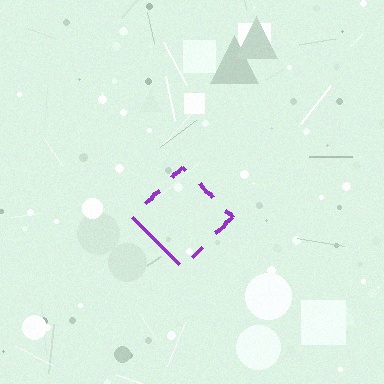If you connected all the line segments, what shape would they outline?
They would outline a diamond.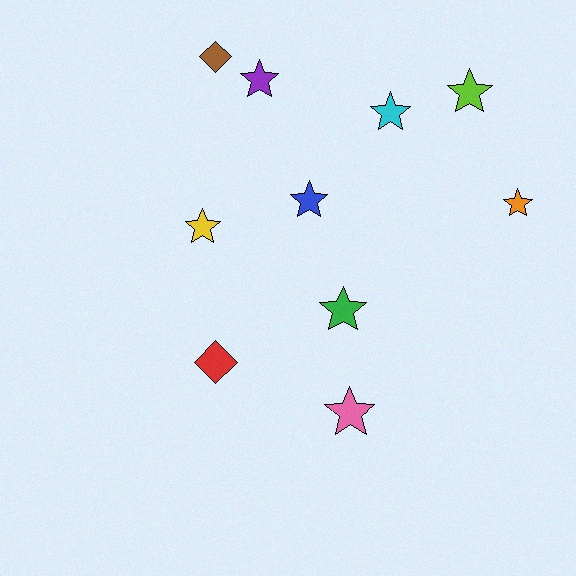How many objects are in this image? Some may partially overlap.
There are 10 objects.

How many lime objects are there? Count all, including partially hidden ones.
There is 1 lime object.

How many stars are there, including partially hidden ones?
There are 8 stars.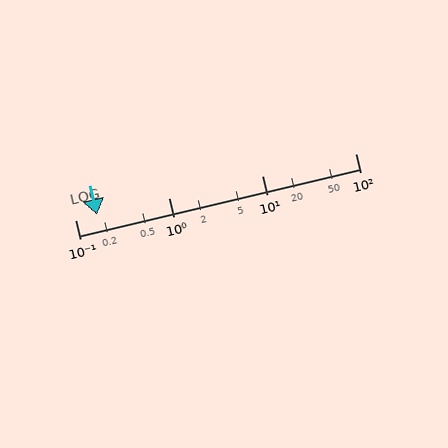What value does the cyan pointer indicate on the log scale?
The pointer indicates approximately 0.17.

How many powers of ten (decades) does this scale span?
The scale spans 3 decades, from 0.1 to 100.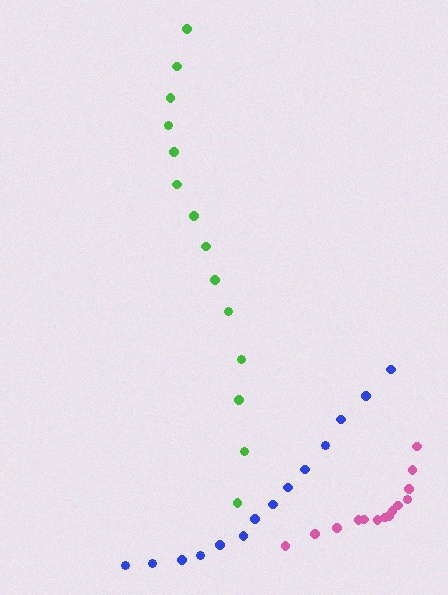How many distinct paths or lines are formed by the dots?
There are 3 distinct paths.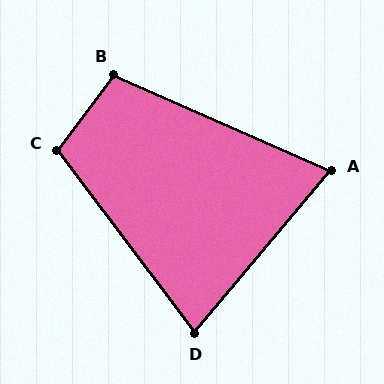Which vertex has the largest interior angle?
C, at approximately 107 degrees.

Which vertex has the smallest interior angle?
A, at approximately 73 degrees.